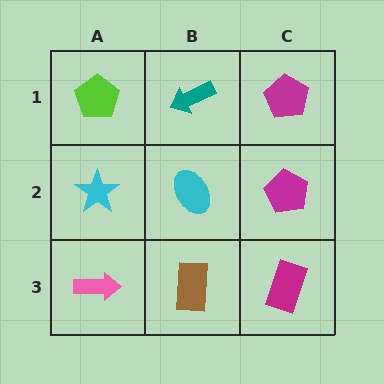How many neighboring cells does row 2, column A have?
3.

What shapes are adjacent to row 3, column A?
A cyan star (row 2, column A), a brown rectangle (row 3, column B).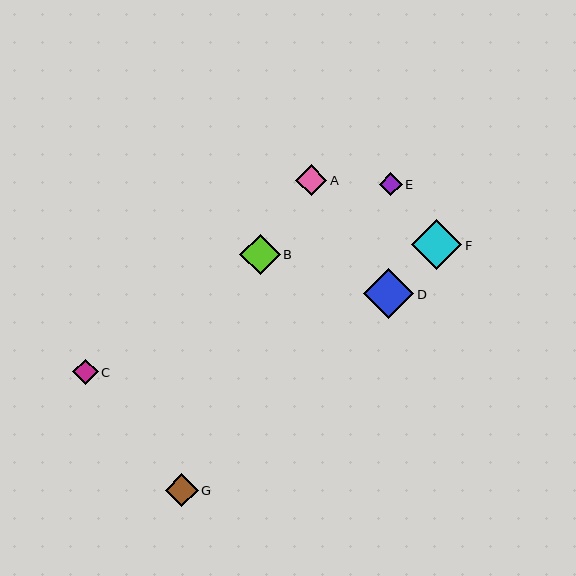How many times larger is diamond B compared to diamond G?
Diamond B is approximately 1.2 times the size of diamond G.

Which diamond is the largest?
Diamond F is the largest with a size of approximately 50 pixels.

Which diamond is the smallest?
Diamond E is the smallest with a size of approximately 23 pixels.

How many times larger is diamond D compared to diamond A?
Diamond D is approximately 1.6 times the size of diamond A.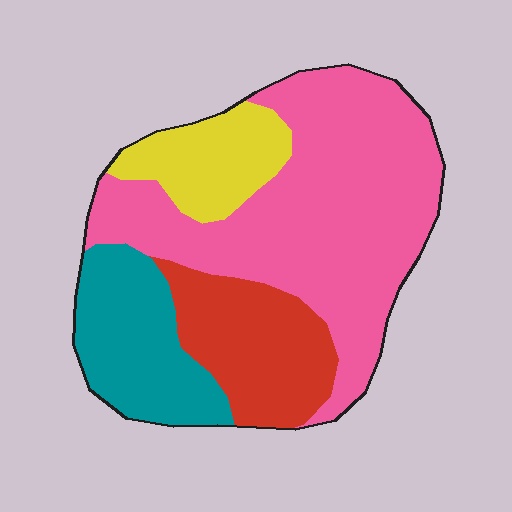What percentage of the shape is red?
Red covers around 20% of the shape.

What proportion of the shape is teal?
Teal takes up less than a quarter of the shape.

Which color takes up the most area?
Pink, at roughly 50%.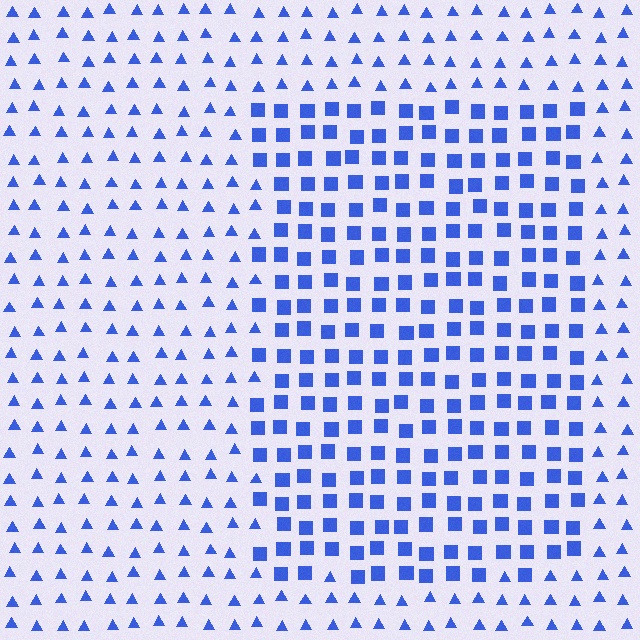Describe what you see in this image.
The image is filled with small blue elements arranged in a uniform grid. A rectangle-shaped region contains squares, while the surrounding area contains triangles. The boundary is defined purely by the change in element shape.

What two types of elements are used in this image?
The image uses squares inside the rectangle region and triangles outside it.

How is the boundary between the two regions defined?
The boundary is defined by a change in element shape: squares inside vs. triangles outside. All elements share the same color and spacing.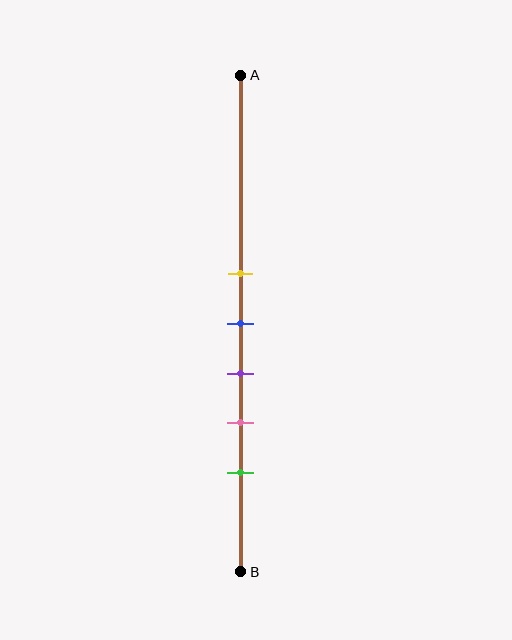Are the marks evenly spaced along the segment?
Yes, the marks are approximately evenly spaced.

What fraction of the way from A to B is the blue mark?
The blue mark is approximately 50% (0.5) of the way from A to B.